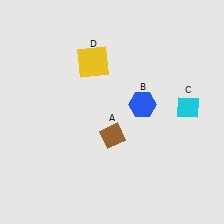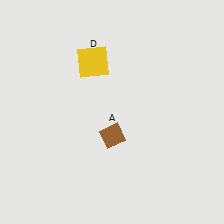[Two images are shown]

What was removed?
The blue hexagon (B), the cyan diamond (C) were removed in Image 2.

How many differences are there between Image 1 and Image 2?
There are 2 differences between the two images.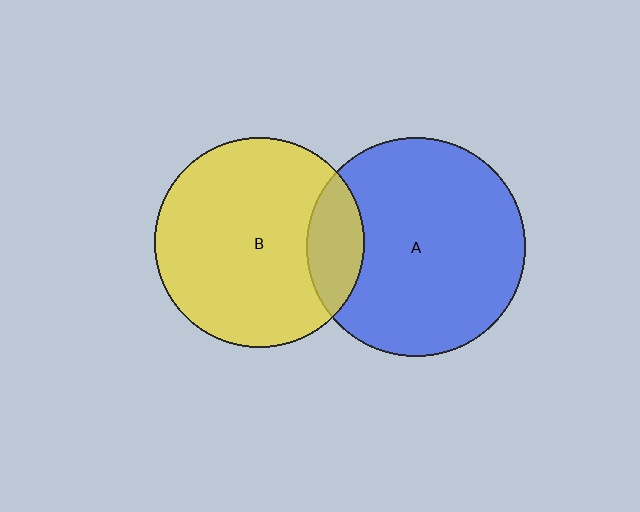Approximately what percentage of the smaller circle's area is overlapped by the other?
Approximately 15%.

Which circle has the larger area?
Circle A (blue).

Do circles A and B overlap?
Yes.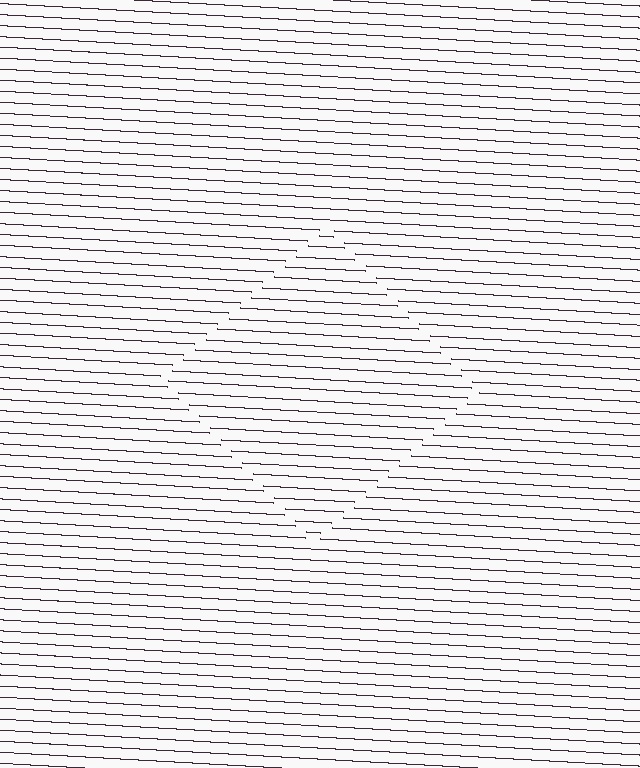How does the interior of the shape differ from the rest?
The interior of the shape contains the same grating, shifted by half a period — the contour is defined by the phase discontinuity where line-ends from the inner and outer gratings abut.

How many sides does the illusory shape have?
4 sides — the line-ends trace a square.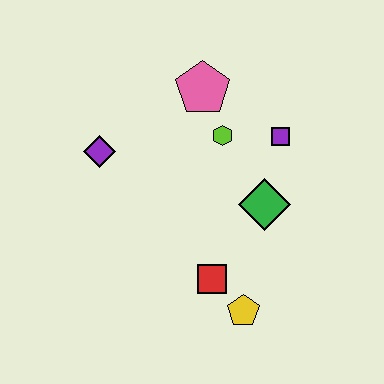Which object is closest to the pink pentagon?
The lime hexagon is closest to the pink pentagon.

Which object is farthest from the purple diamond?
The yellow pentagon is farthest from the purple diamond.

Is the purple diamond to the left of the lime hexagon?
Yes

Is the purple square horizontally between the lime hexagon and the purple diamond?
No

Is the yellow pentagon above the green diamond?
No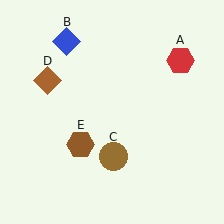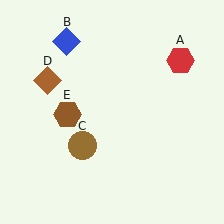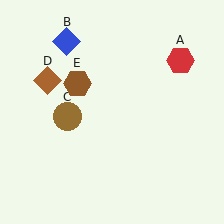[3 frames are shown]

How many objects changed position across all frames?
2 objects changed position: brown circle (object C), brown hexagon (object E).